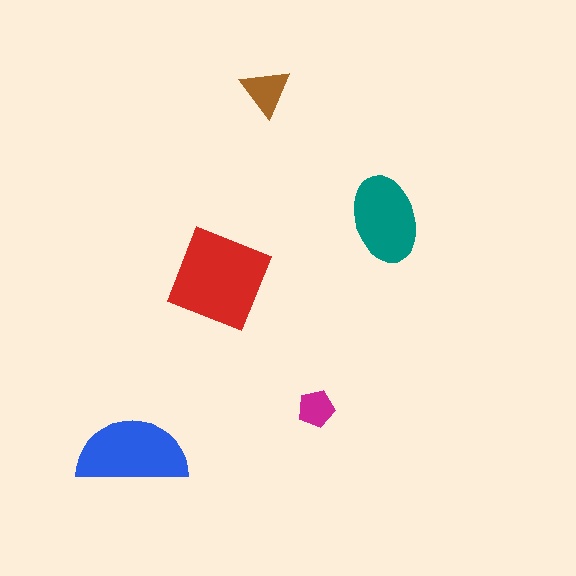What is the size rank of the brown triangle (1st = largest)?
4th.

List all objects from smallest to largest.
The magenta pentagon, the brown triangle, the teal ellipse, the blue semicircle, the red square.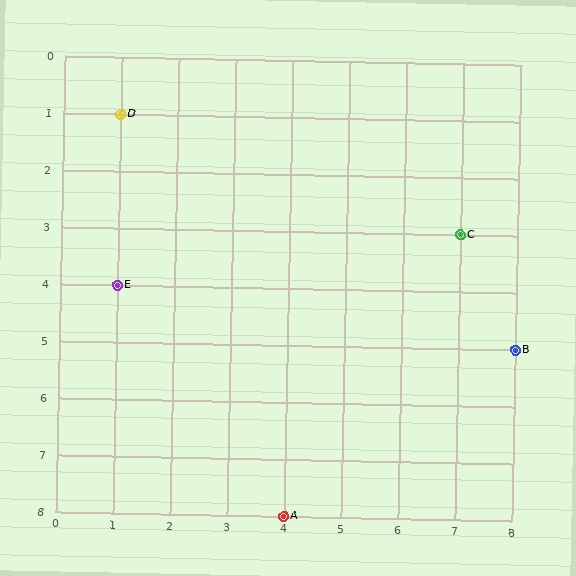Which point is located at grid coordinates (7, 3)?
Point C is at (7, 3).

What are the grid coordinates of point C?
Point C is at grid coordinates (7, 3).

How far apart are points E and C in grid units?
Points E and C are 6 columns and 1 row apart (about 6.1 grid units diagonally).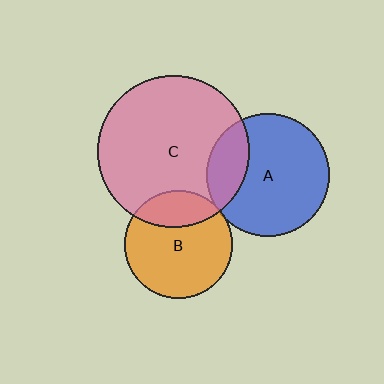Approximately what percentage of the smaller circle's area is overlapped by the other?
Approximately 25%.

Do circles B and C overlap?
Yes.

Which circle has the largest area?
Circle C (pink).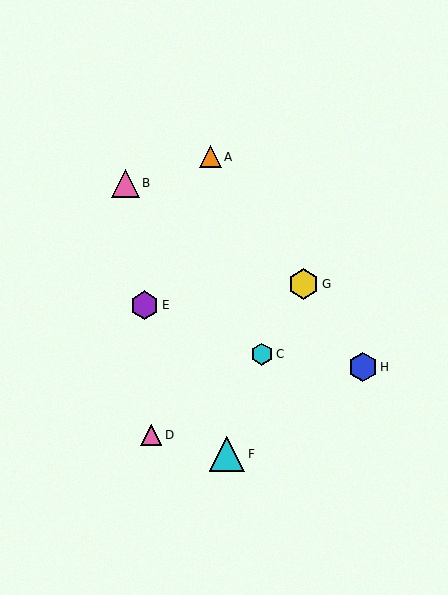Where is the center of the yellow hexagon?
The center of the yellow hexagon is at (304, 284).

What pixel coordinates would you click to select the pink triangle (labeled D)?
Click at (151, 435) to select the pink triangle D.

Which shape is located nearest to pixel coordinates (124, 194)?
The pink triangle (labeled B) at (125, 183) is nearest to that location.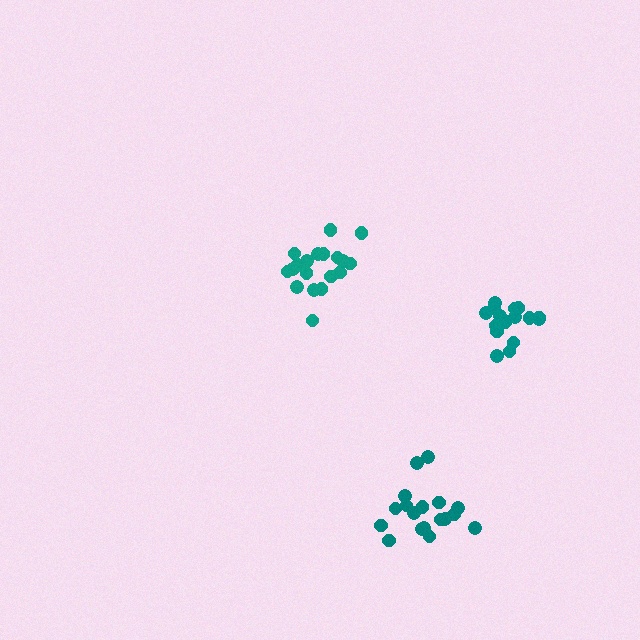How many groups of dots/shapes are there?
There are 3 groups.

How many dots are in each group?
Group 1: 16 dots, Group 2: 19 dots, Group 3: 18 dots (53 total).